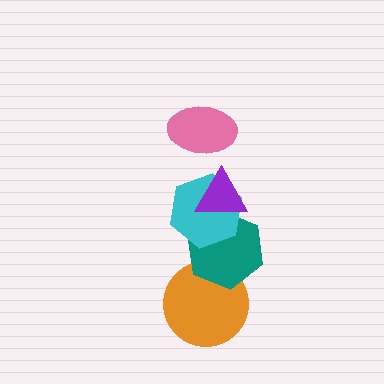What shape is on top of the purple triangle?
The pink ellipse is on top of the purple triangle.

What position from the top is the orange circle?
The orange circle is 5th from the top.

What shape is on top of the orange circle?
The teal hexagon is on top of the orange circle.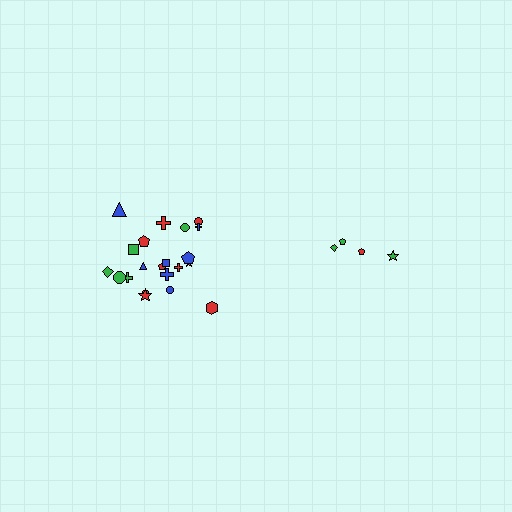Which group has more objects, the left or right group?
The left group.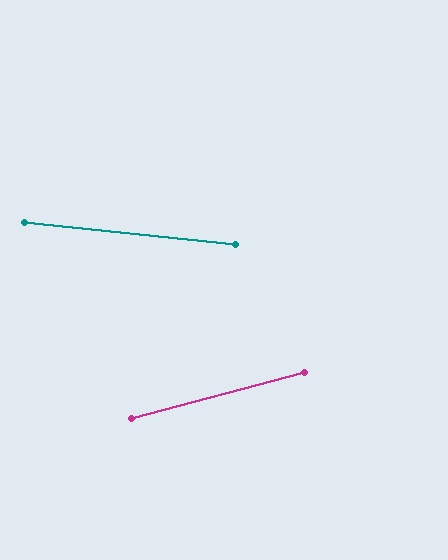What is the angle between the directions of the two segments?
Approximately 21 degrees.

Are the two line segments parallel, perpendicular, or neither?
Neither parallel nor perpendicular — they differ by about 21°.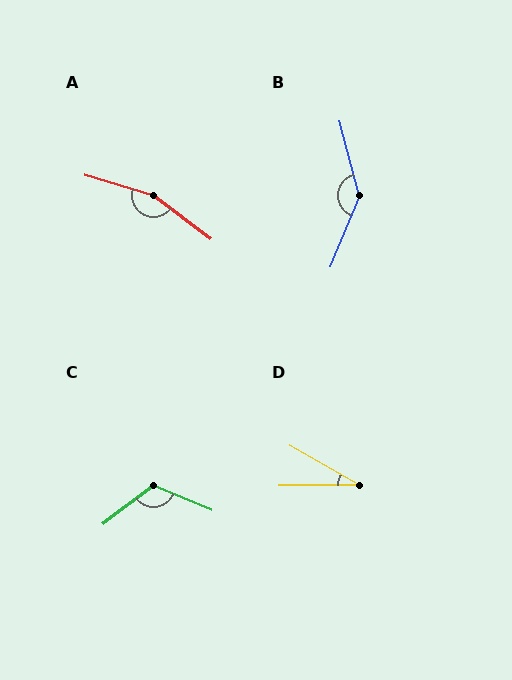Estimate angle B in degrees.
Approximately 143 degrees.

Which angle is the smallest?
D, at approximately 30 degrees.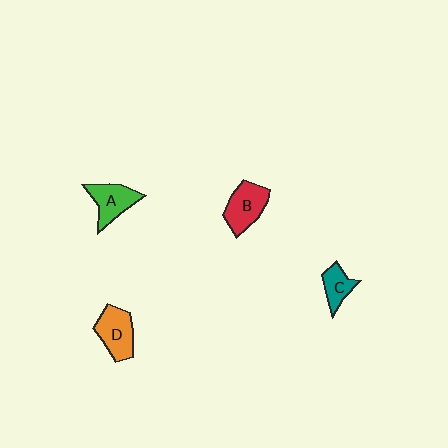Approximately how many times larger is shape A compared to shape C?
Approximately 1.5 times.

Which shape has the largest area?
Shape B (red).